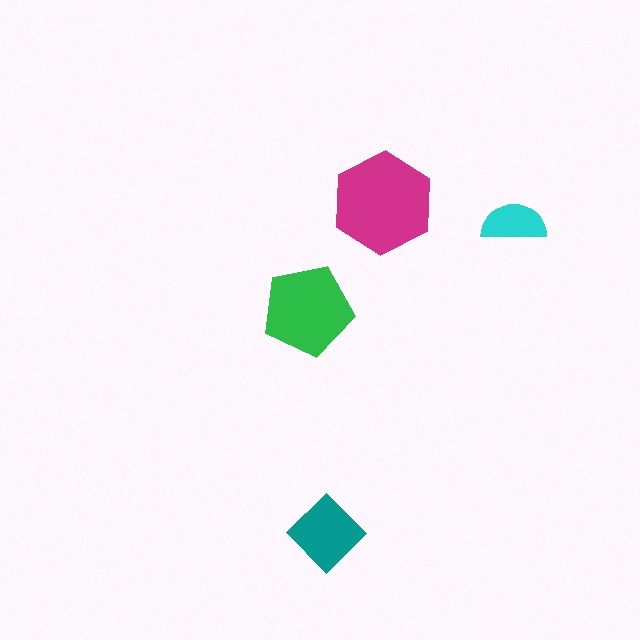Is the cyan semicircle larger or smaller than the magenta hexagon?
Smaller.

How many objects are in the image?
There are 4 objects in the image.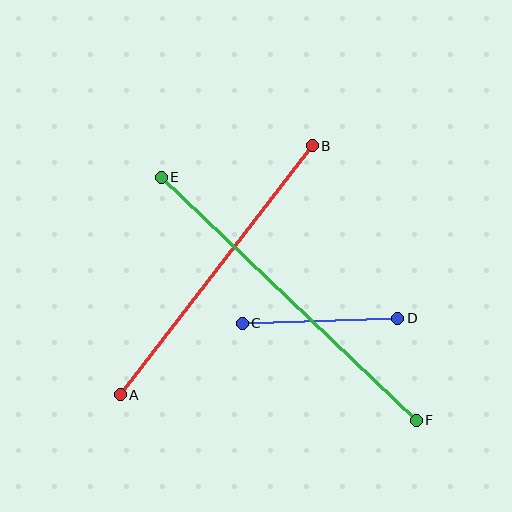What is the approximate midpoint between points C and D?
The midpoint is at approximately (320, 321) pixels.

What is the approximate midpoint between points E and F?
The midpoint is at approximately (289, 299) pixels.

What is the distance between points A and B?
The distance is approximately 314 pixels.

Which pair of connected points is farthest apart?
Points E and F are farthest apart.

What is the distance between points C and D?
The distance is approximately 156 pixels.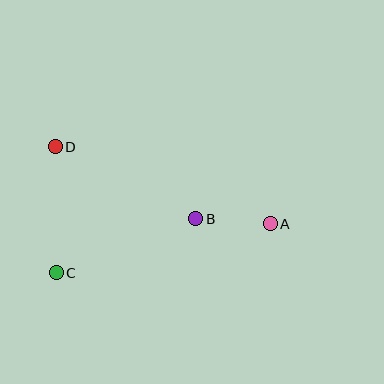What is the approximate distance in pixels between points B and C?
The distance between B and C is approximately 150 pixels.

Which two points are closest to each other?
Points A and B are closest to each other.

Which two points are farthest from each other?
Points A and D are farthest from each other.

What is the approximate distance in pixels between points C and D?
The distance between C and D is approximately 126 pixels.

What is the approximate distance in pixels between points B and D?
The distance between B and D is approximately 157 pixels.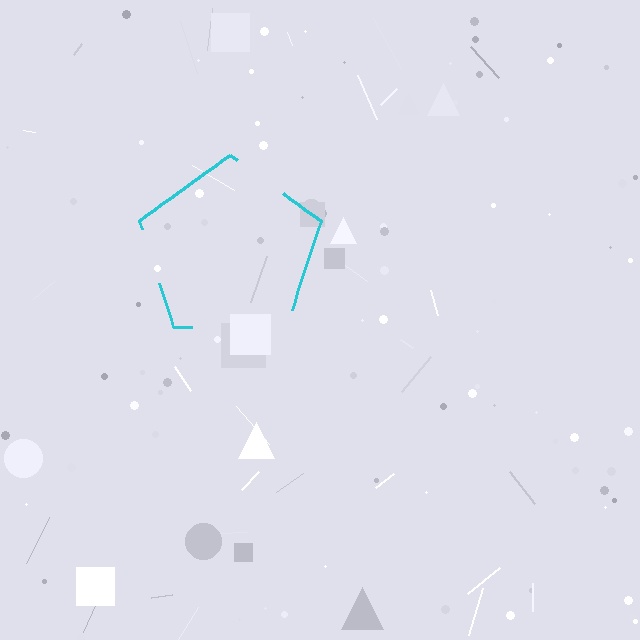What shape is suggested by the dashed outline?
The dashed outline suggests a pentagon.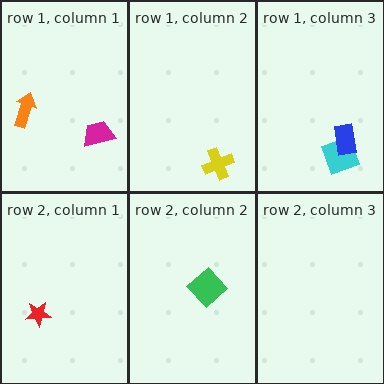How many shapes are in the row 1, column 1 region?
2.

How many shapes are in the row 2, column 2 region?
1.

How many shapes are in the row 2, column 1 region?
1.